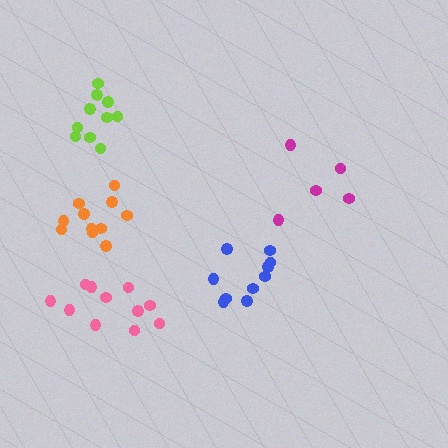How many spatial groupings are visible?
There are 5 spatial groupings.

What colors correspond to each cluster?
The clusters are colored: magenta, lime, orange, pink, blue.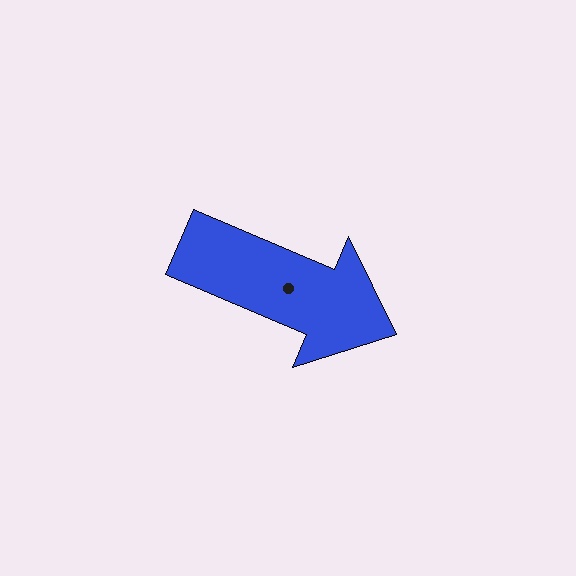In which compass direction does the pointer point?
Southeast.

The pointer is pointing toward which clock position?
Roughly 4 o'clock.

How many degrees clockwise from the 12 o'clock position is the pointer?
Approximately 113 degrees.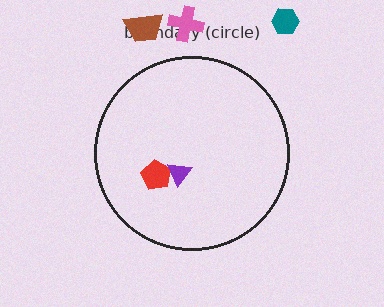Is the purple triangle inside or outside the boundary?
Inside.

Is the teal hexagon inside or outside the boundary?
Outside.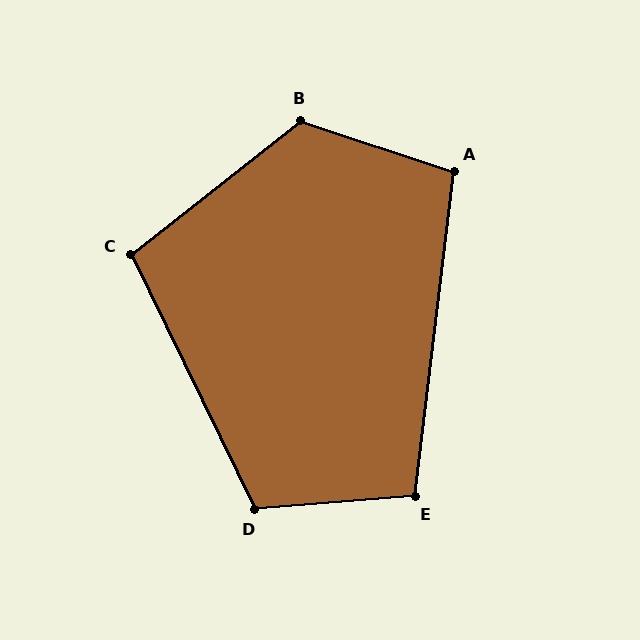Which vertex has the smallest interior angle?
A, at approximately 102 degrees.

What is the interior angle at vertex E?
Approximately 102 degrees (obtuse).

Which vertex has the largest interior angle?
B, at approximately 123 degrees.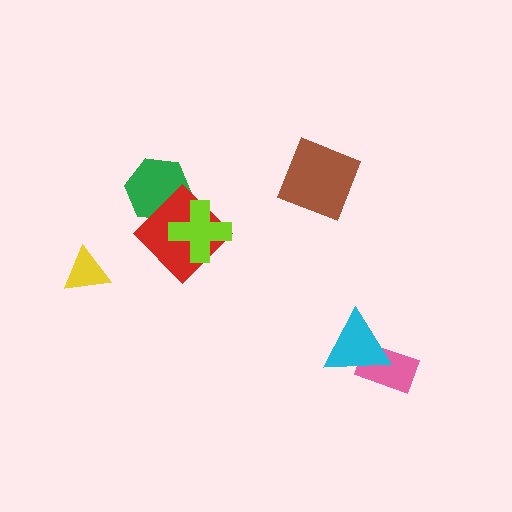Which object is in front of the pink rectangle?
The cyan triangle is in front of the pink rectangle.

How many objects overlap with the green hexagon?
1 object overlaps with the green hexagon.